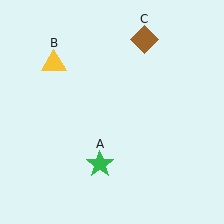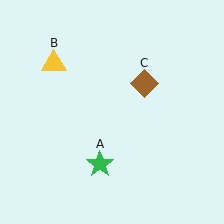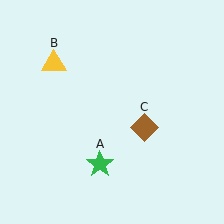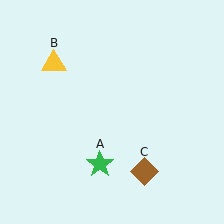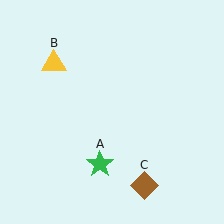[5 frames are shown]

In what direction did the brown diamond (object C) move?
The brown diamond (object C) moved down.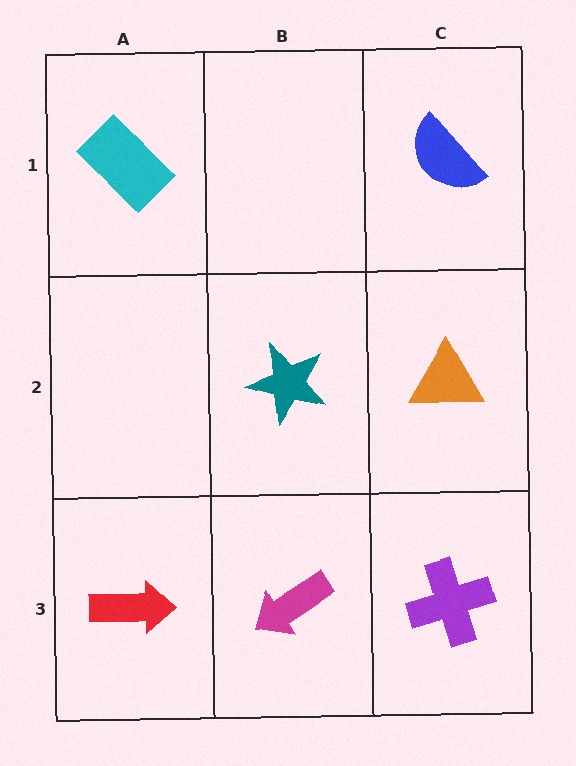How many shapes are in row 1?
2 shapes.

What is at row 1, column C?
A blue semicircle.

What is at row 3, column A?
A red arrow.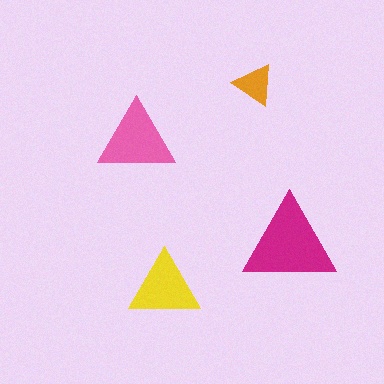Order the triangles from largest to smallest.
the magenta one, the pink one, the yellow one, the orange one.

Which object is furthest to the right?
The magenta triangle is rightmost.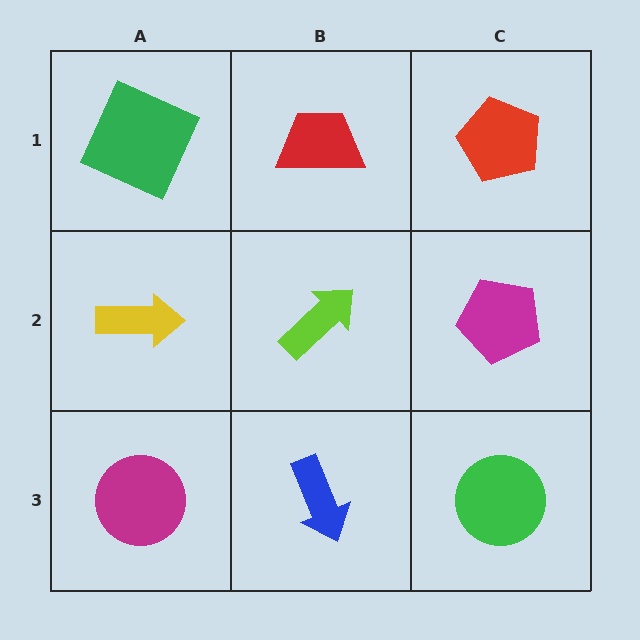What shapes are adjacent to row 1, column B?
A lime arrow (row 2, column B), a green square (row 1, column A), a red pentagon (row 1, column C).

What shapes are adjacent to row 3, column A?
A yellow arrow (row 2, column A), a blue arrow (row 3, column B).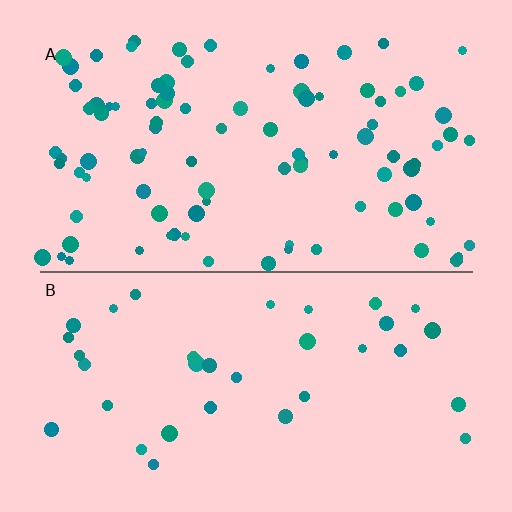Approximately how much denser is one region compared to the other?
Approximately 2.7× — region A over region B.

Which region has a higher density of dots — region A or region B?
A (the top).